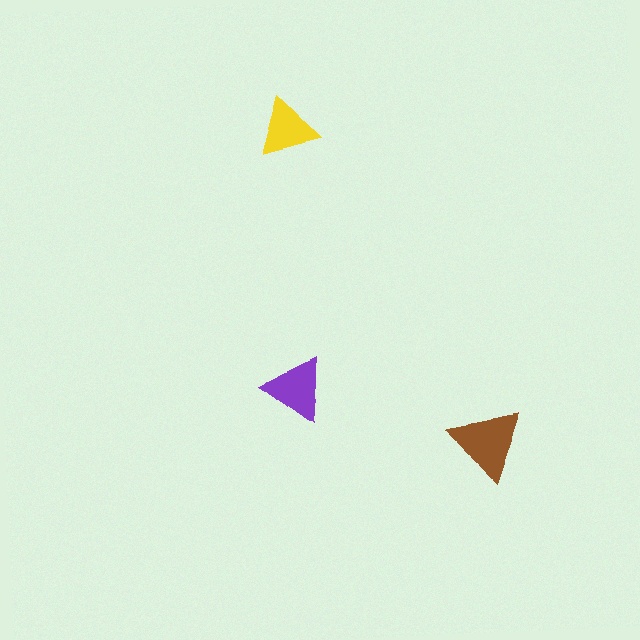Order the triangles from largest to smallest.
the brown one, the purple one, the yellow one.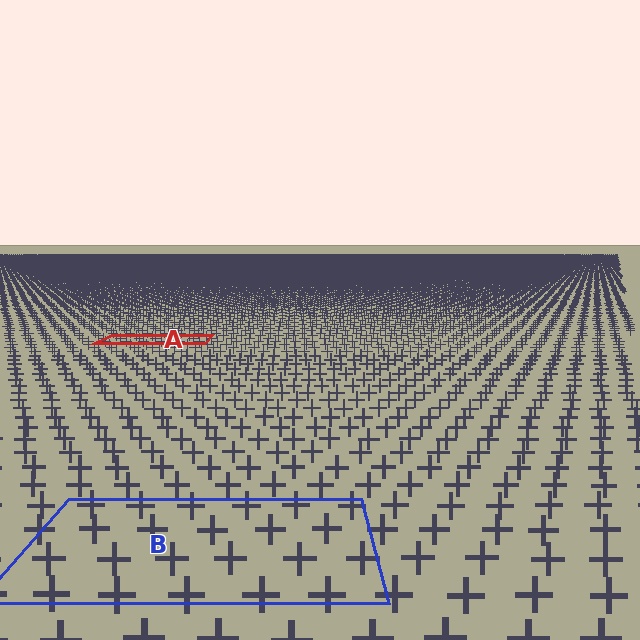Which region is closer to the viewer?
Region B is closer. The texture elements there are larger and more spread out.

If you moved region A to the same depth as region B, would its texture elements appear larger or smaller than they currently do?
They would appear larger. At a closer depth, the same texture elements are projected at a bigger on-screen size.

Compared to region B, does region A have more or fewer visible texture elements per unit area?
Region A has more texture elements per unit area — they are packed more densely because it is farther away.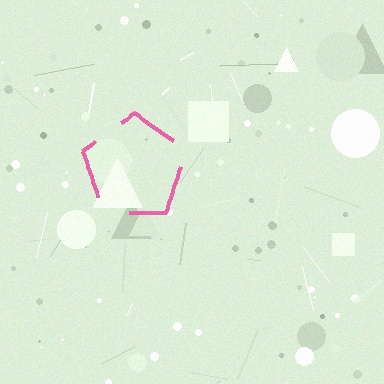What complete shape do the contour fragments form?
The contour fragments form a pentagon.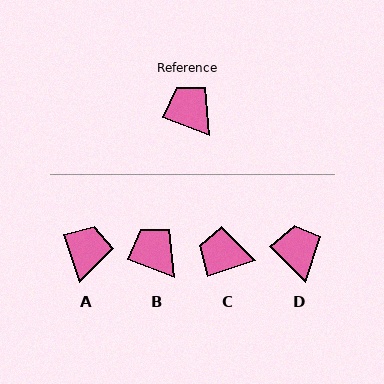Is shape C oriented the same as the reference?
No, it is off by about 39 degrees.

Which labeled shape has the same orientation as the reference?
B.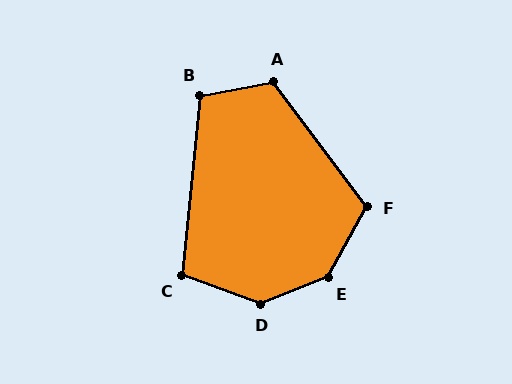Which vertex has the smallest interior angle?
C, at approximately 104 degrees.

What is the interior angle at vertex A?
Approximately 116 degrees (obtuse).